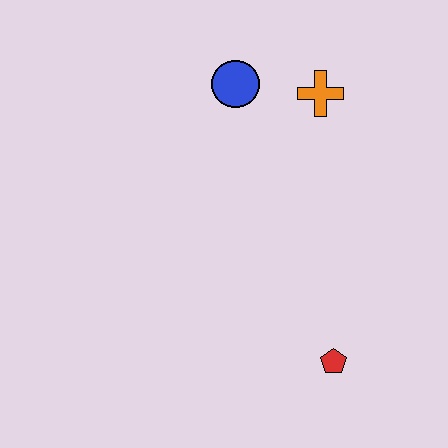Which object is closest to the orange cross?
The blue circle is closest to the orange cross.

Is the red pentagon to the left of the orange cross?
No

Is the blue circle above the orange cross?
Yes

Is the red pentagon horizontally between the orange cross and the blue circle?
No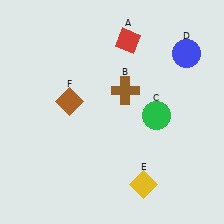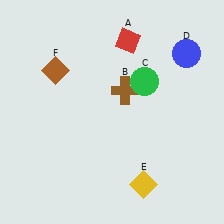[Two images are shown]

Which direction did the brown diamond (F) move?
The brown diamond (F) moved up.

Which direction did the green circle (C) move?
The green circle (C) moved up.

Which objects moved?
The objects that moved are: the green circle (C), the brown diamond (F).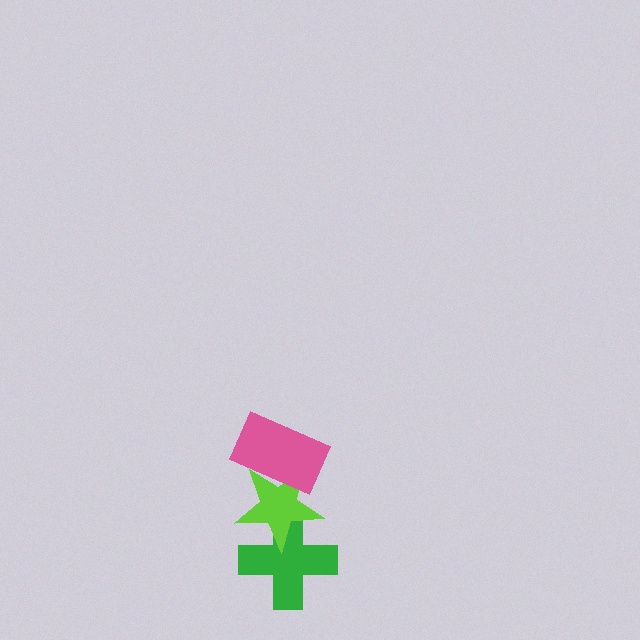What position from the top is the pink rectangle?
The pink rectangle is 1st from the top.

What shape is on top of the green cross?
The lime star is on top of the green cross.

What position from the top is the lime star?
The lime star is 2nd from the top.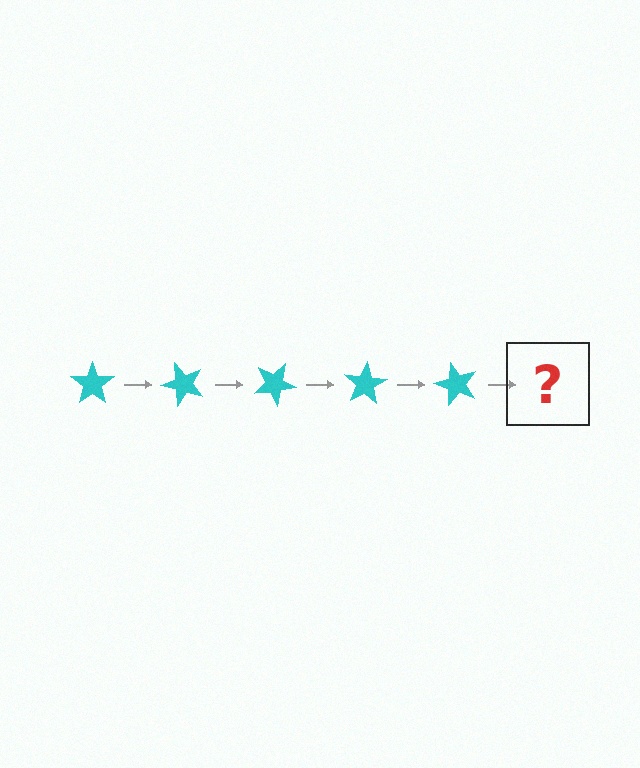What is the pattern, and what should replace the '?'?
The pattern is that the star rotates 50 degrees each step. The '?' should be a cyan star rotated 250 degrees.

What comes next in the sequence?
The next element should be a cyan star rotated 250 degrees.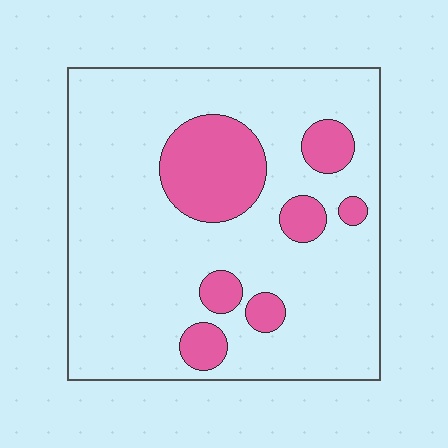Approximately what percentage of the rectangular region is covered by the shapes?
Approximately 20%.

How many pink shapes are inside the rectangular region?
7.